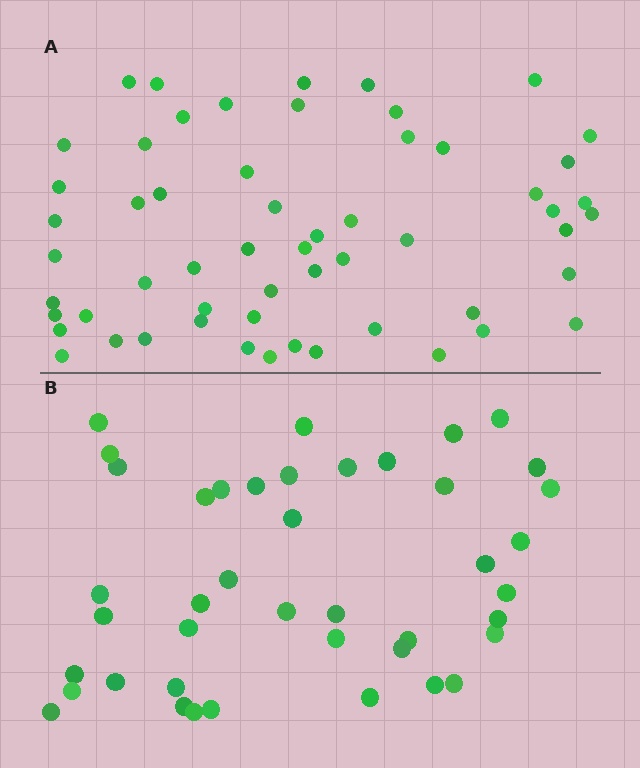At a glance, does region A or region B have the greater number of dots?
Region A (the top region) has more dots.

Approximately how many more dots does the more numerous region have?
Region A has approximately 15 more dots than region B.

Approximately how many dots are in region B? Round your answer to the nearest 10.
About 40 dots. (The exact count is 42, which rounds to 40.)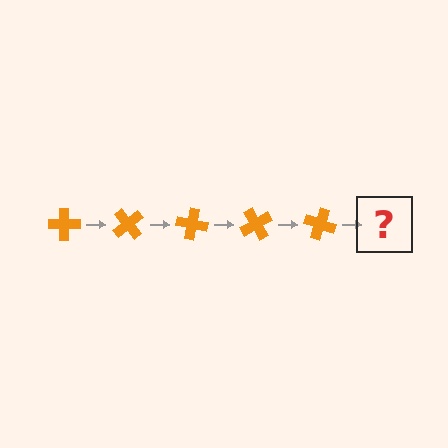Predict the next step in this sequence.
The next step is an orange cross rotated 250 degrees.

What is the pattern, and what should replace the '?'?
The pattern is that the cross rotates 50 degrees each step. The '?' should be an orange cross rotated 250 degrees.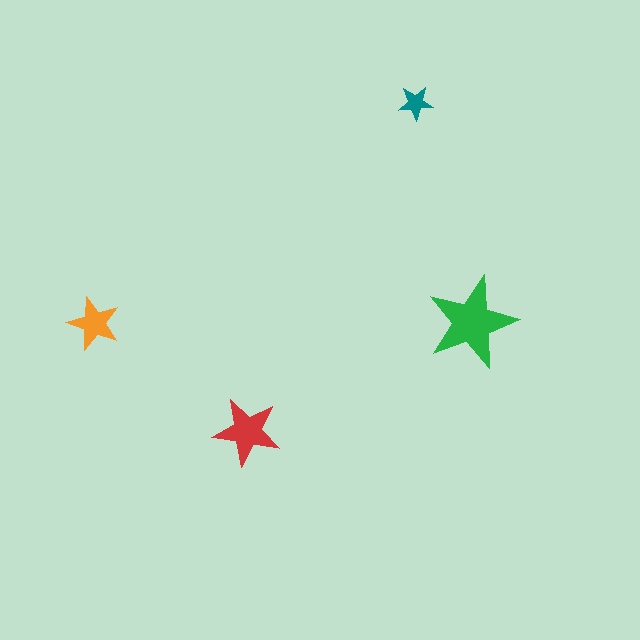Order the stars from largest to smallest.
the green one, the red one, the orange one, the teal one.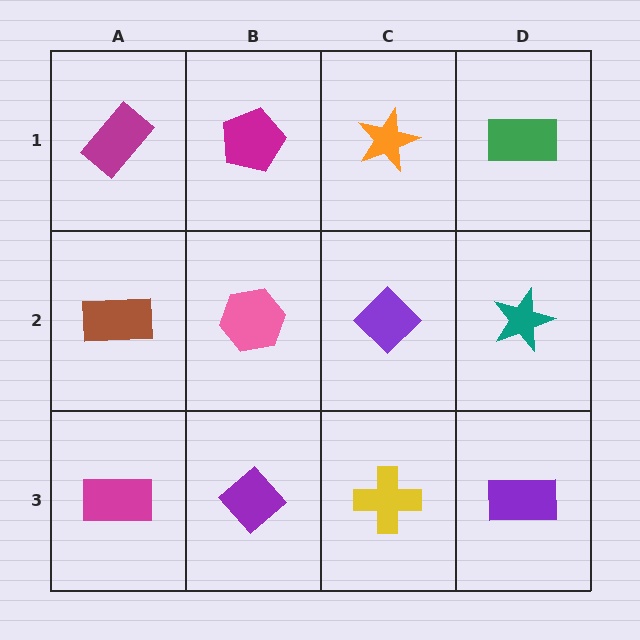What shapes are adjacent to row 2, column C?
An orange star (row 1, column C), a yellow cross (row 3, column C), a pink hexagon (row 2, column B), a teal star (row 2, column D).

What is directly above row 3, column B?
A pink hexagon.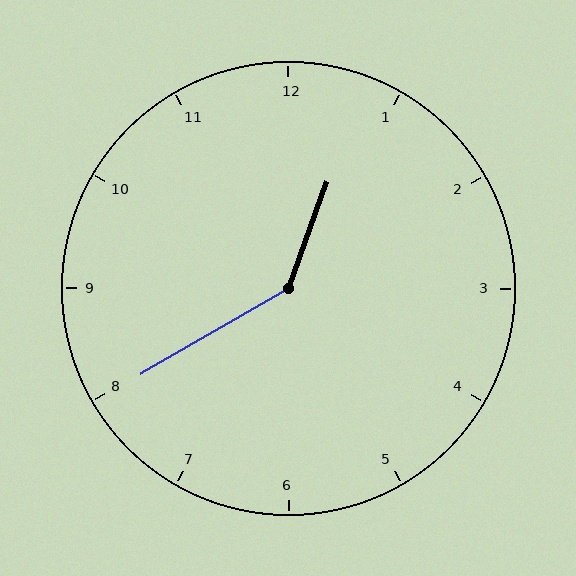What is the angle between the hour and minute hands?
Approximately 140 degrees.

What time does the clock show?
12:40.